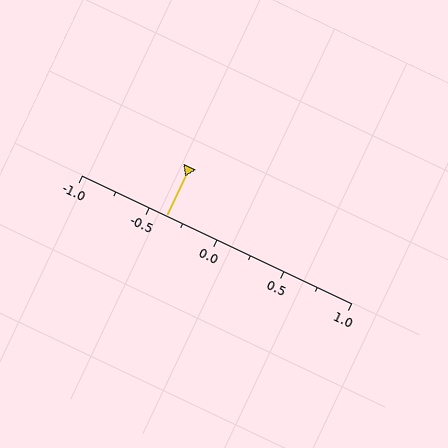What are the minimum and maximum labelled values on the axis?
The axis runs from -1.0 to 1.0.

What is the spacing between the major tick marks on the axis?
The major ticks are spaced 0.5 apart.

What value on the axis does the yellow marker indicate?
The marker indicates approximately -0.38.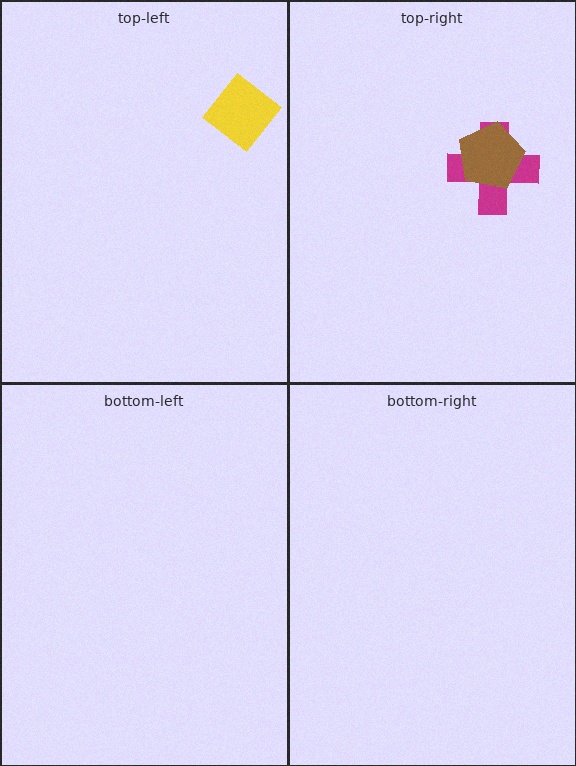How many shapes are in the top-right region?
2.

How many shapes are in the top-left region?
1.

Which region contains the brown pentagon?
The top-right region.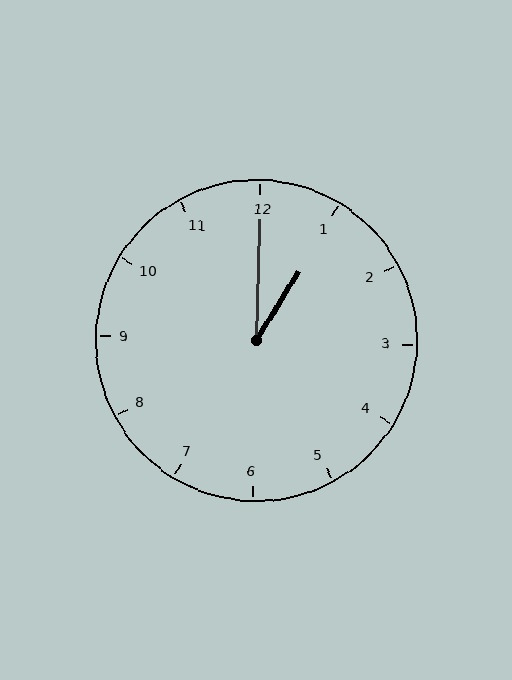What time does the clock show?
1:00.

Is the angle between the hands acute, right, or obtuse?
It is acute.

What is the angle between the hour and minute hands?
Approximately 30 degrees.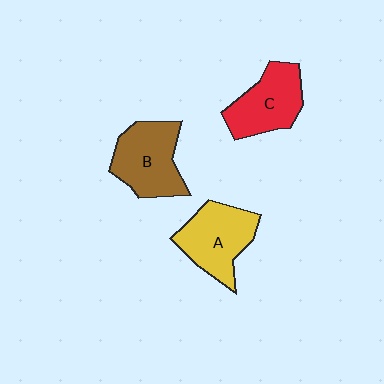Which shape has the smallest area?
Shape C (red).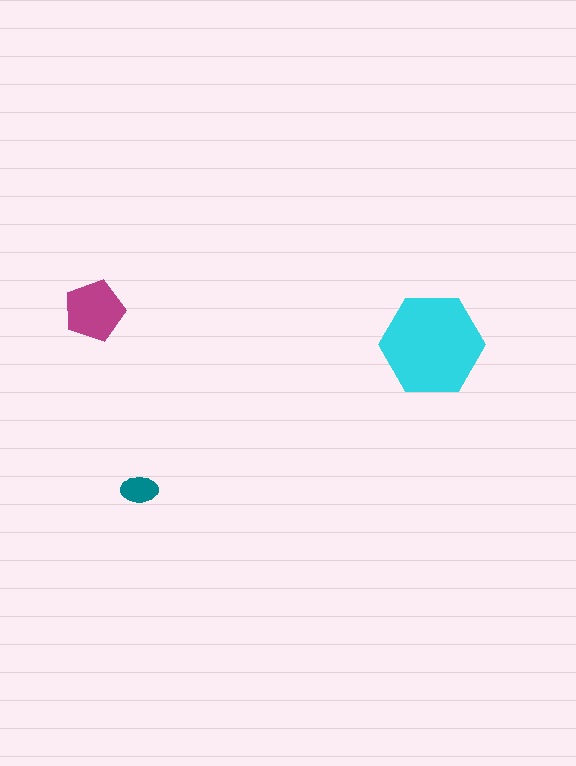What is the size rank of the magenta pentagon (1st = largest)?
2nd.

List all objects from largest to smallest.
The cyan hexagon, the magenta pentagon, the teal ellipse.